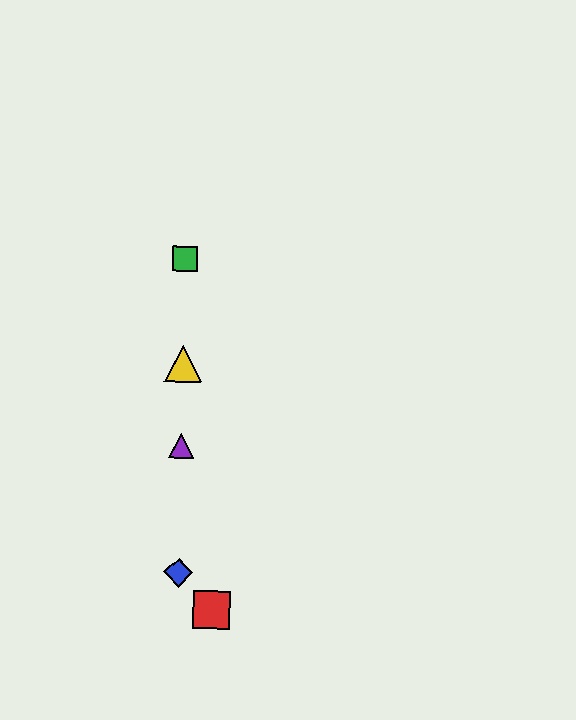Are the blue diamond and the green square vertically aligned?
Yes, both are at x≈178.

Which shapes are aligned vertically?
The blue diamond, the green square, the yellow triangle, the purple triangle are aligned vertically.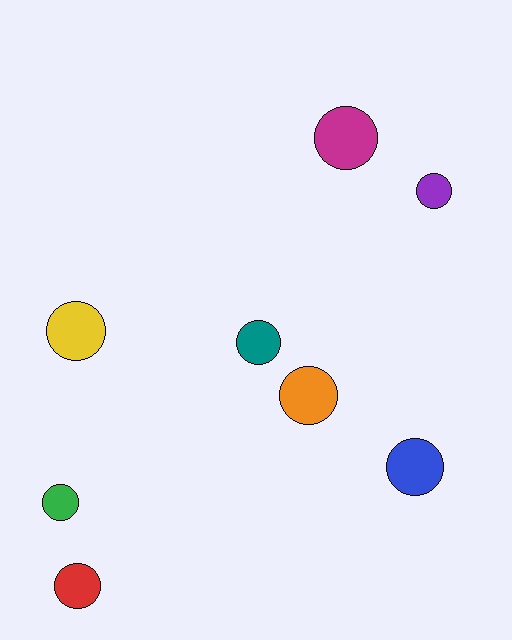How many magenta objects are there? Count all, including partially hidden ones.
There is 1 magenta object.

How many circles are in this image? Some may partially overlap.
There are 8 circles.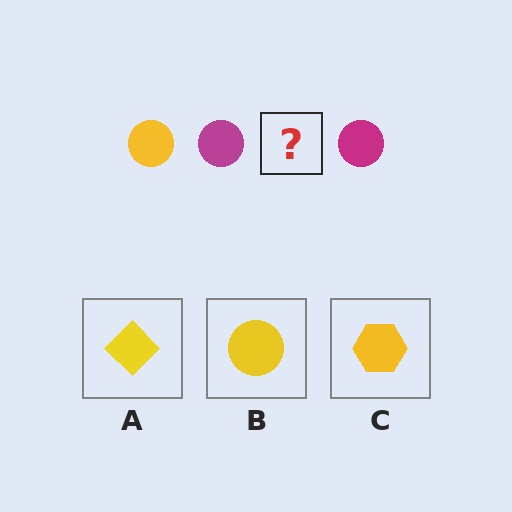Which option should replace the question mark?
Option B.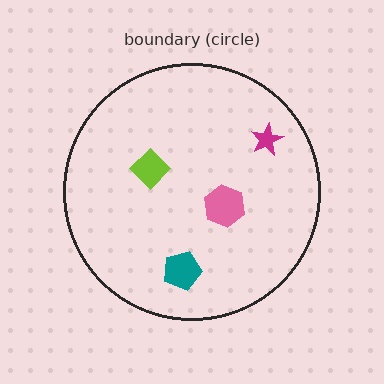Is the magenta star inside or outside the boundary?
Inside.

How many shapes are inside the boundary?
4 inside, 0 outside.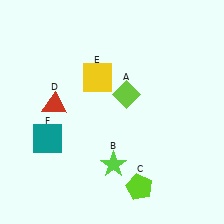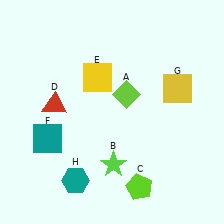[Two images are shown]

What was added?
A yellow square (G), a teal hexagon (H) were added in Image 2.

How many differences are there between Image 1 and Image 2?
There are 2 differences between the two images.